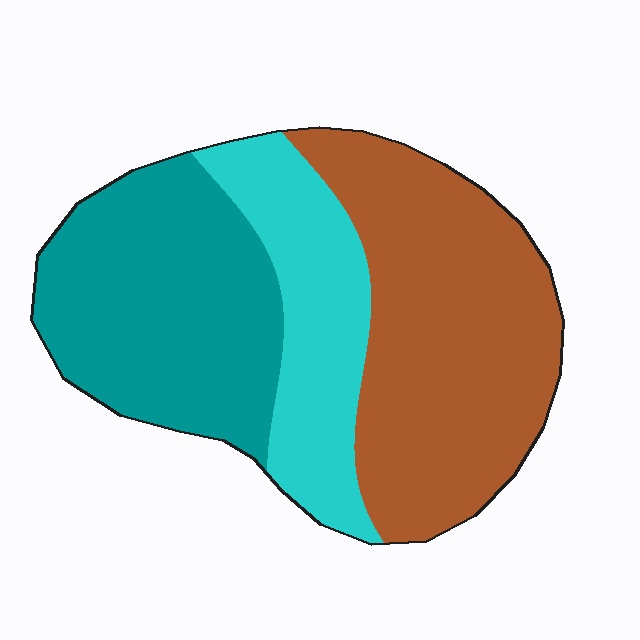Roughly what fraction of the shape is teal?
Teal covers roughly 35% of the shape.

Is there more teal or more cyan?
Teal.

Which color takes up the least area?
Cyan, at roughly 25%.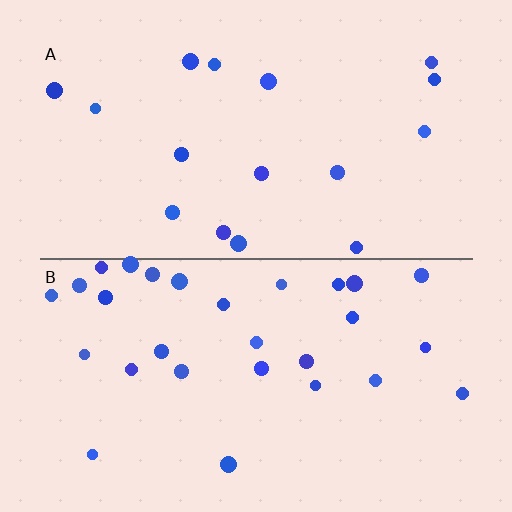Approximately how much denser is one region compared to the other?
Approximately 1.8× — region B over region A.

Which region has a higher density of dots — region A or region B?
B (the bottom).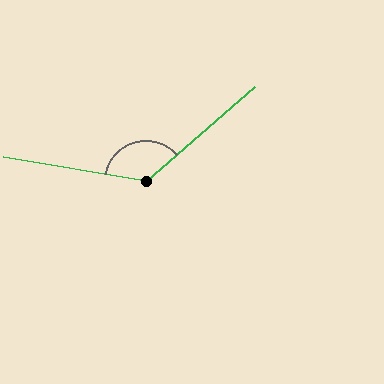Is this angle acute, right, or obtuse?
It is obtuse.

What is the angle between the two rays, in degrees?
Approximately 129 degrees.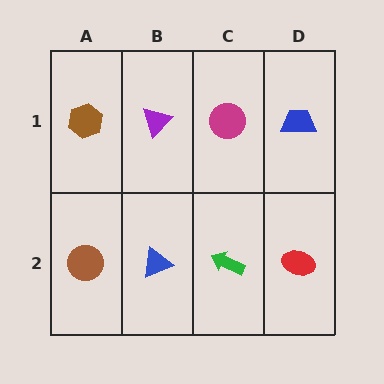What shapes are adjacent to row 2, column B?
A purple triangle (row 1, column B), a brown circle (row 2, column A), a green arrow (row 2, column C).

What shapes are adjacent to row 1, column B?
A blue triangle (row 2, column B), a brown hexagon (row 1, column A), a magenta circle (row 1, column C).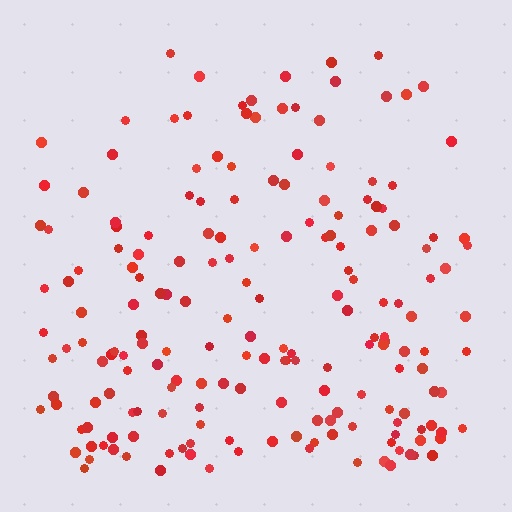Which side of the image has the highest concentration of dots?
The bottom.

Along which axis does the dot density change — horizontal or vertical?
Vertical.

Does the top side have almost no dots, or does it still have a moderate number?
Still a moderate number, just noticeably fewer than the bottom.